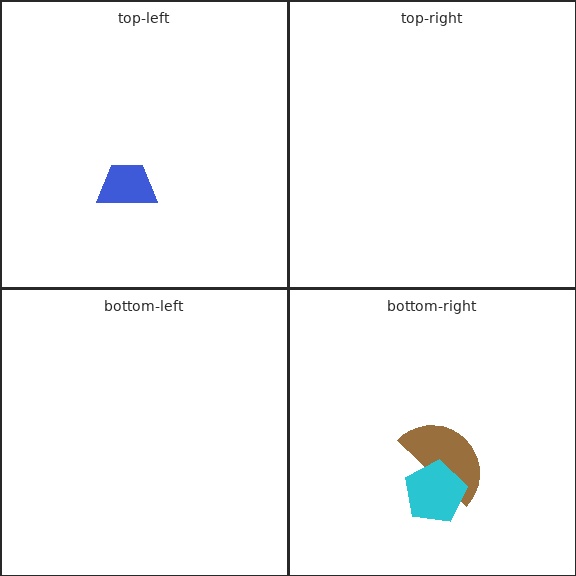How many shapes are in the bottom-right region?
2.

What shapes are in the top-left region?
The blue trapezoid.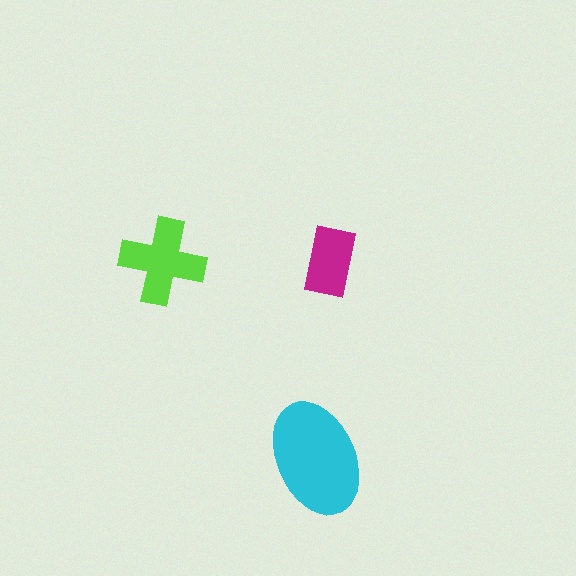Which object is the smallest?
The magenta rectangle.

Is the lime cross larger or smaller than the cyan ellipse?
Smaller.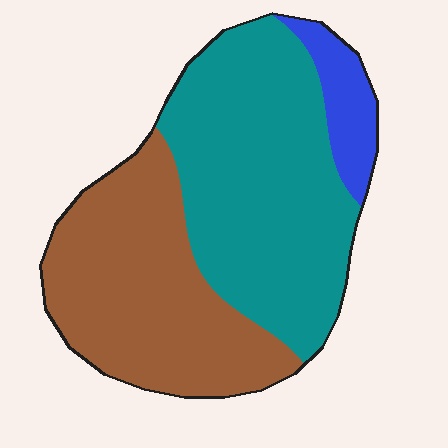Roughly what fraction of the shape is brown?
Brown takes up about two fifths (2/5) of the shape.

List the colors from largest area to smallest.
From largest to smallest: teal, brown, blue.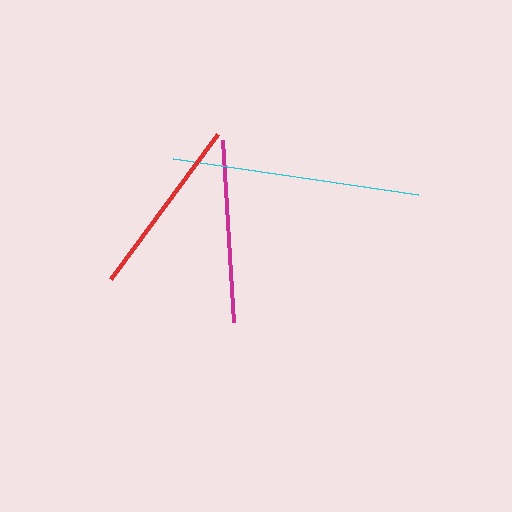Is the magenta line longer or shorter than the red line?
The magenta line is longer than the red line.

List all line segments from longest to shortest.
From longest to shortest: cyan, magenta, red.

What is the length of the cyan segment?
The cyan segment is approximately 248 pixels long.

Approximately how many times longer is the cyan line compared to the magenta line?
The cyan line is approximately 1.4 times the length of the magenta line.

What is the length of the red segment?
The red segment is approximately 180 pixels long.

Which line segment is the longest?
The cyan line is the longest at approximately 248 pixels.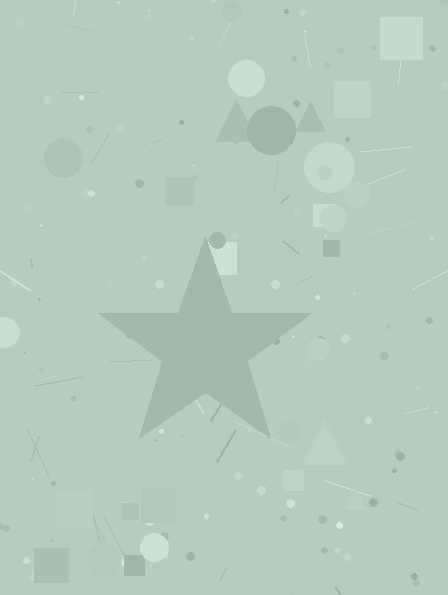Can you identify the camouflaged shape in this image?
The camouflaged shape is a star.